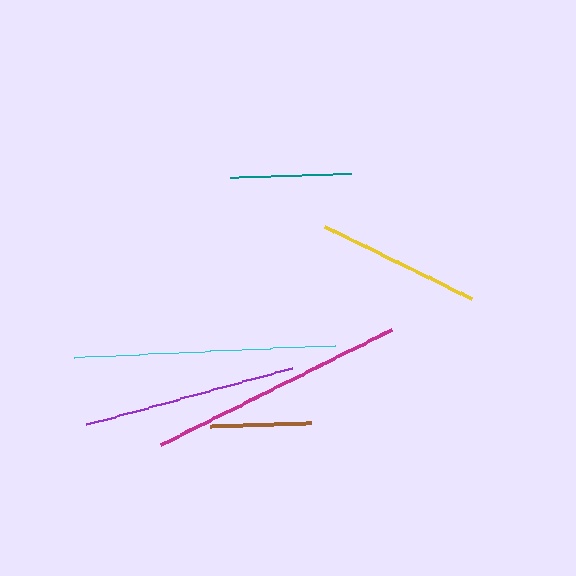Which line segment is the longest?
The cyan line is the longest at approximately 261 pixels.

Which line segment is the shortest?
The brown line is the shortest at approximately 101 pixels.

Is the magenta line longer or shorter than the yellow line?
The magenta line is longer than the yellow line.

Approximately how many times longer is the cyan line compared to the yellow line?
The cyan line is approximately 1.6 times the length of the yellow line.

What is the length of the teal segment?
The teal segment is approximately 121 pixels long.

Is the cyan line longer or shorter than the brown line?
The cyan line is longer than the brown line.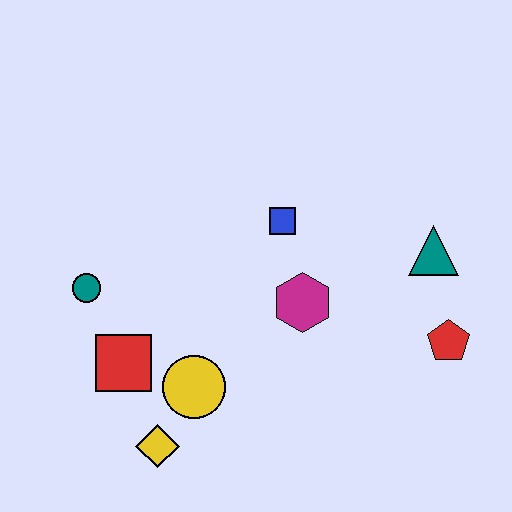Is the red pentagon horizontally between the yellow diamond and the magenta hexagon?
No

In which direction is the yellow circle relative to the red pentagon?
The yellow circle is to the left of the red pentagon.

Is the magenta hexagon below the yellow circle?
No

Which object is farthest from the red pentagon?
The teal circle is farthest from the red pentagon.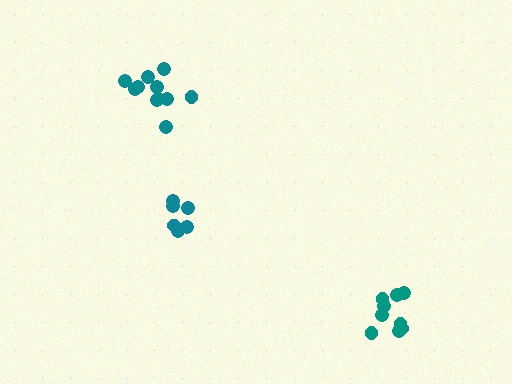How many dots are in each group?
Group 1: 6 dots, Group 2: 11 dots, Group 3: 9 dots (26 total).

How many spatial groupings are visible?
There are 3 spatial groupings.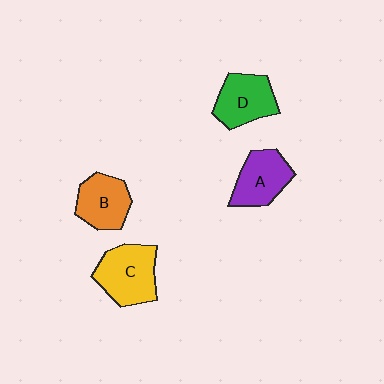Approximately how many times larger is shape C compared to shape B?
Approximately 1.2 times.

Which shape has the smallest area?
Shape B (orange).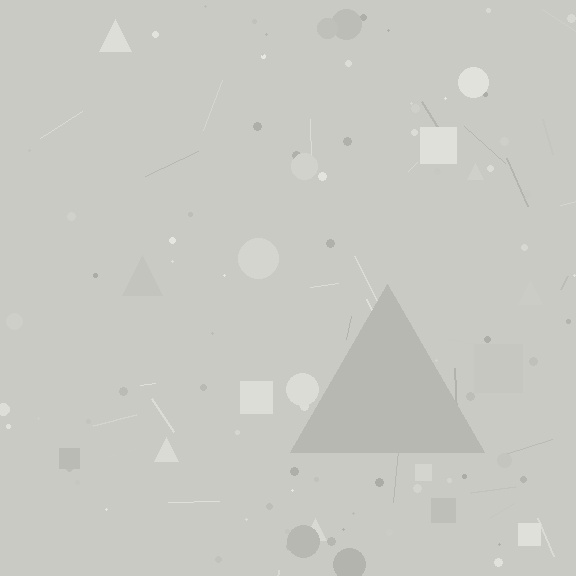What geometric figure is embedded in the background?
A triangle is embedded in the background.